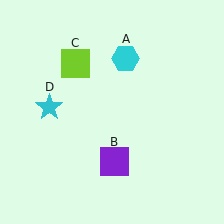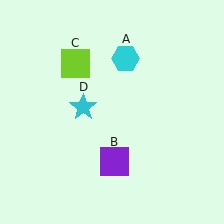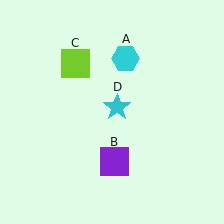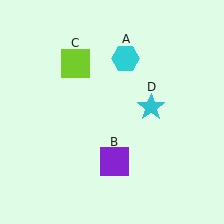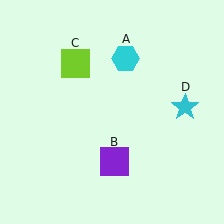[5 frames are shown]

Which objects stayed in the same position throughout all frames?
Cyan hexagon (object A) and purple square (object B) and lime square (object C) remained stationary.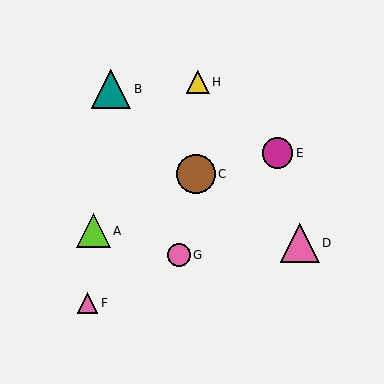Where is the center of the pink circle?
The center of the pink circle is at (179, 255).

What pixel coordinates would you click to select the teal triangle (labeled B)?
Click at (111, 89) to select the teal triangle B.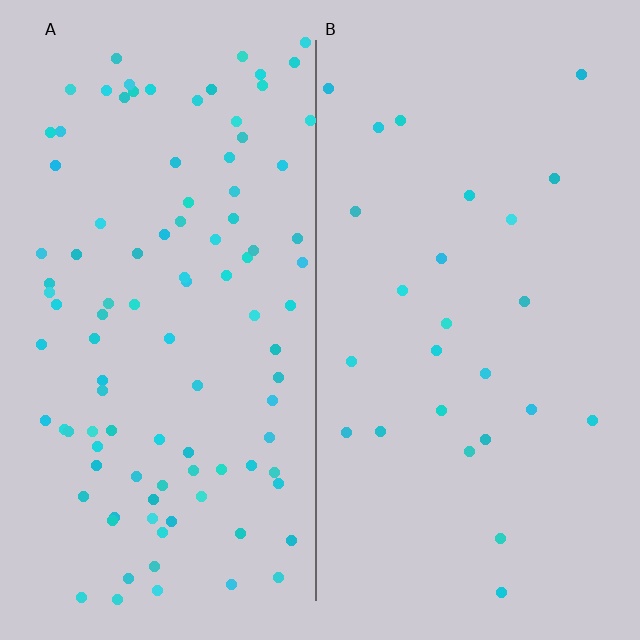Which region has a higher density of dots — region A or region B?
A (the left).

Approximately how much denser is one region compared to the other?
Approximately 3.9× — region A over region B.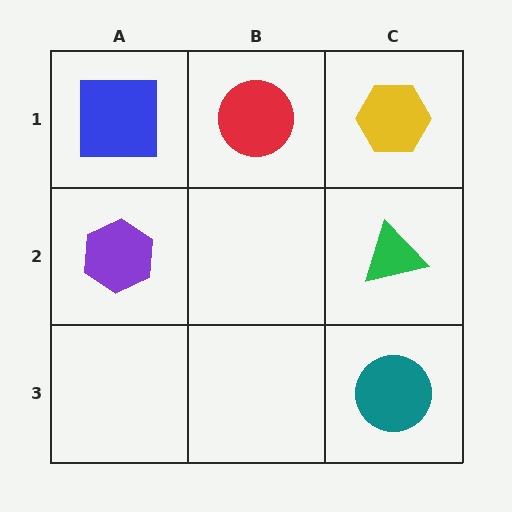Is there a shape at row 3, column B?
No, that cell is empty.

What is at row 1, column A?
A blue square.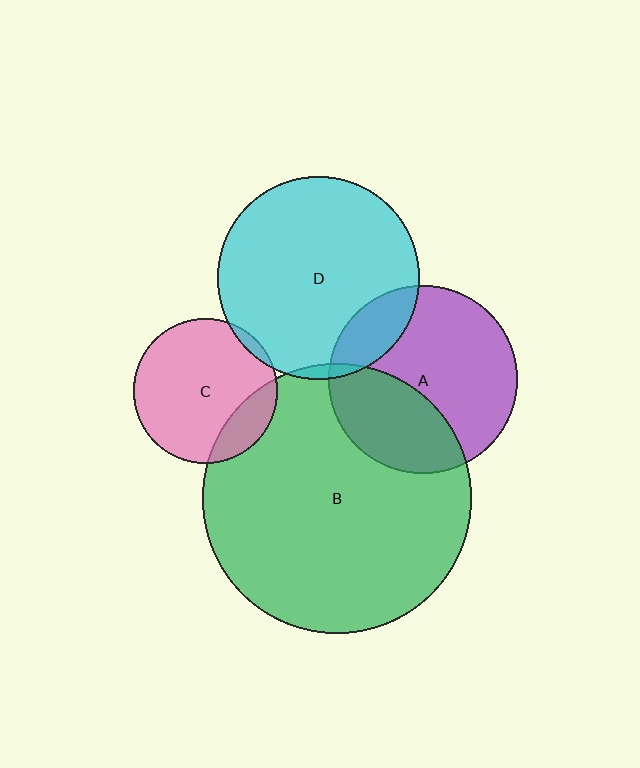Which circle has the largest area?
Circle B (green).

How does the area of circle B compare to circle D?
Approximately 1.8 times.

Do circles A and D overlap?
Yes.